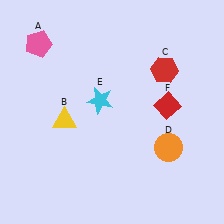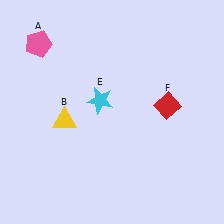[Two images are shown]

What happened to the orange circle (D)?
The orange circle (D) was removed in Image 2. It was in the bottom-right area of Image 1.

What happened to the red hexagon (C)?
The red hexagon (C) was removed in Image 2. It was in the top-right area of Image 1.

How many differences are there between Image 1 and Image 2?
There are 2 differences between the two images.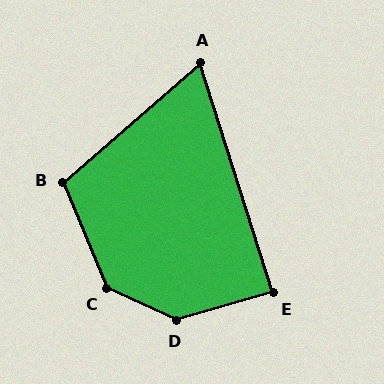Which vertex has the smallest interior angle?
A, at approximately 67 degrees.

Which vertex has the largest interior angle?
D, at approximately 140 degrees.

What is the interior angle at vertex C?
Approximately 136 degrees (obtuse).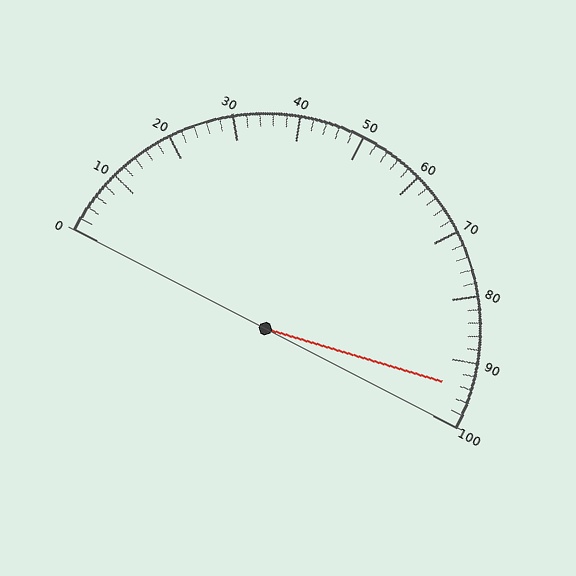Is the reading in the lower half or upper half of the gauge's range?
The reading is in the upper half of the range (0 to 100).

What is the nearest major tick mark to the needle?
The nearest major tick mark is 90.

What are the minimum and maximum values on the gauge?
The gauge ranges from 0 to 100.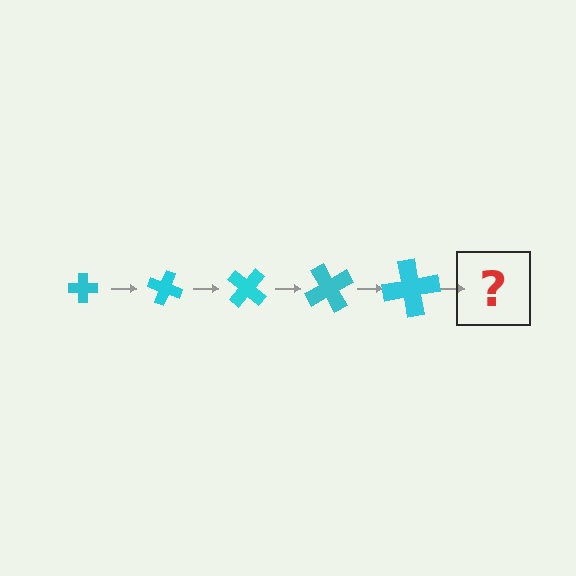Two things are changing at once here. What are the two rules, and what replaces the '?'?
The two rules are that the cross grows larger each step and it rotates 20 degrees each step. The '?' should be a cross, larger than the previous one and rotated 100 degrees from the start.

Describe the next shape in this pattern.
It should be a cross, larger than the previous one and rotated 100 degrees from the start.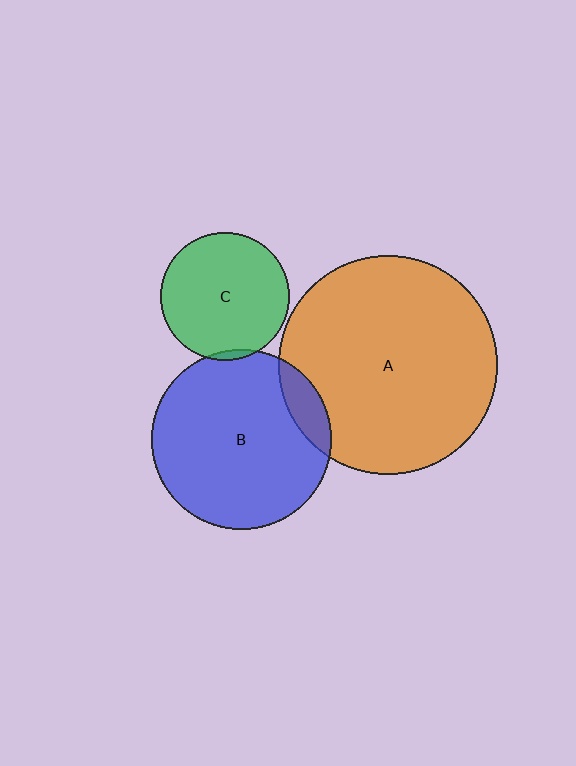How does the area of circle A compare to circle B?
Approximately 1.5 times.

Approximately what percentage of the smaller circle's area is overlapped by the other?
Approximately 5%.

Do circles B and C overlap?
Yes.